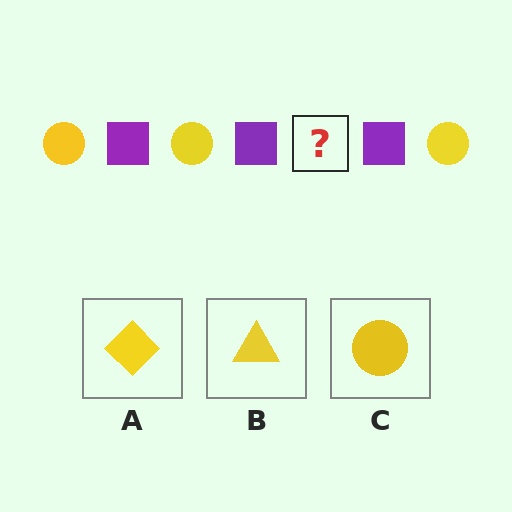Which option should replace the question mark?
Option C.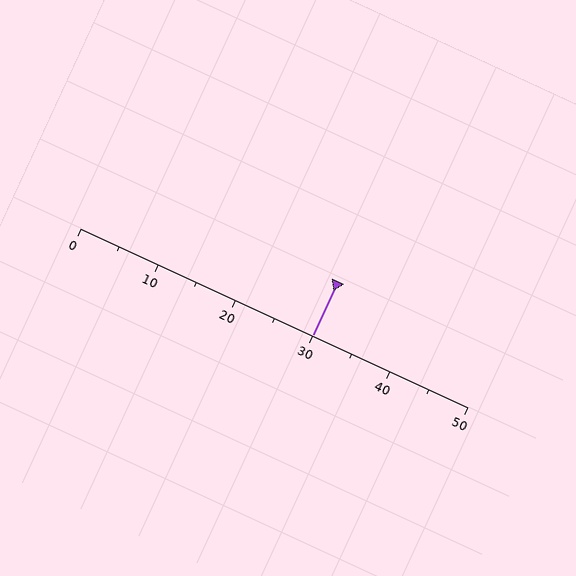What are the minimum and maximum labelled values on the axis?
The axis runs from 0 to 50.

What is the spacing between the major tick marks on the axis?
The major ticks are spaced 10 apart.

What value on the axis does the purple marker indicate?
The marker indicates approximately 30.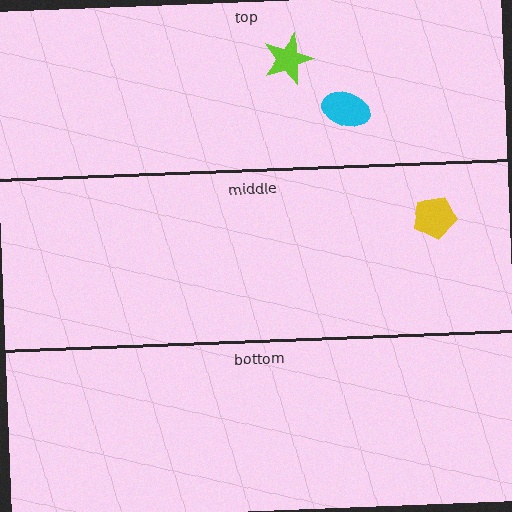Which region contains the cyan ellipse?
The top region.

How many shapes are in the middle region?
1.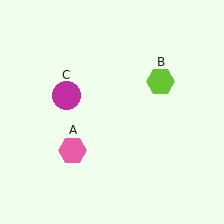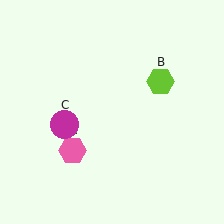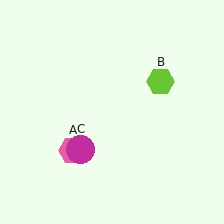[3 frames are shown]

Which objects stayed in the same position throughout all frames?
Pink hexagon (object A) and lime hexagon (object B) remained stationary.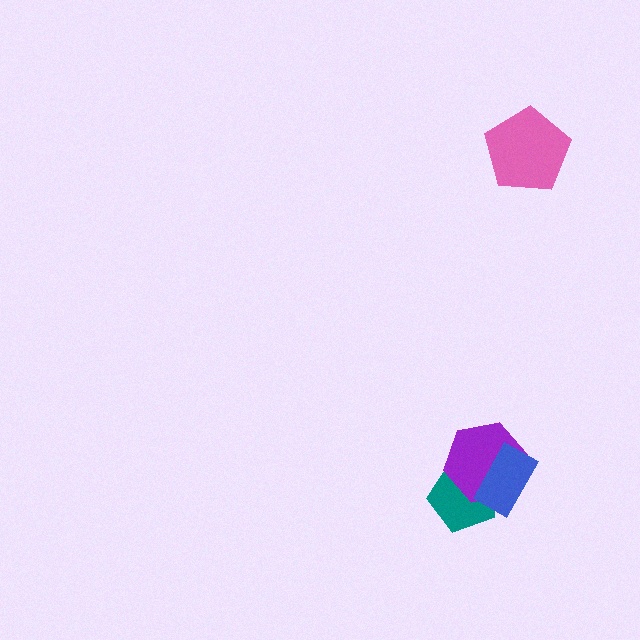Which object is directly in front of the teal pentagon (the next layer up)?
The purple hexagon is directly in front of the teal pentagon.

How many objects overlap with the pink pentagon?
0 objects overlap with the pink pentagon.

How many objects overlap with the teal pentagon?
2 objects overlap with the teal pentagon.